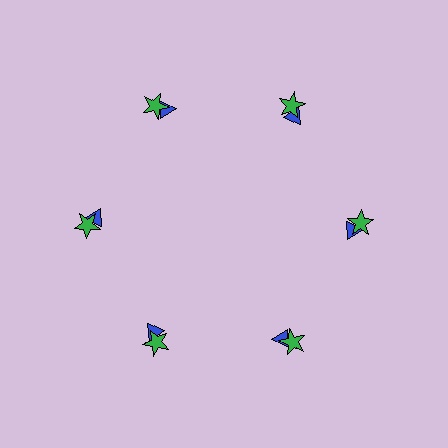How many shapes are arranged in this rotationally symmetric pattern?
There are 12 shapes, arranged in 6 groups of 2.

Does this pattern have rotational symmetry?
Yes, this pattern has 6-fold rotational symmetry. It looks the same after rotating 60 degrees around the center.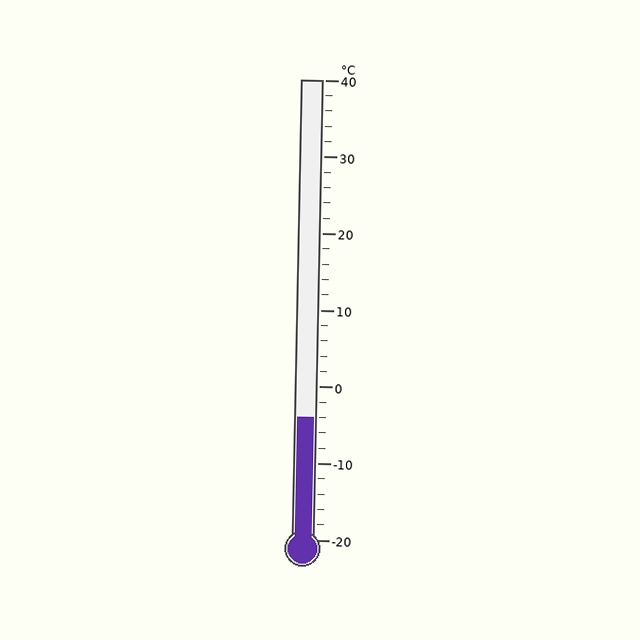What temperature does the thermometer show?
The thermometer shows approximately -4°C.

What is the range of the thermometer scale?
The thermometer scale ranges from -20°C to 40°C.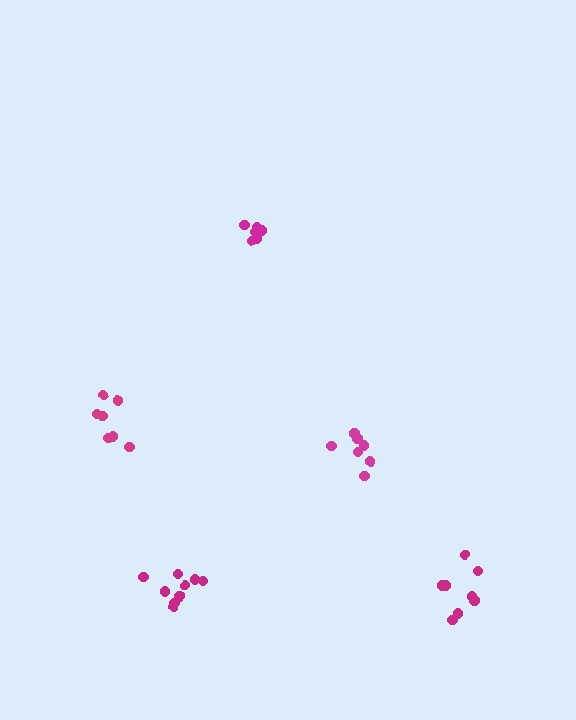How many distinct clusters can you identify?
There are 5 distinct clusters.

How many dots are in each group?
Group 1: 7 dots, Group 2: 8 dots, Group 3: 6 dots, Group 4: 7 dots, Group 5: 9 dots (37 total).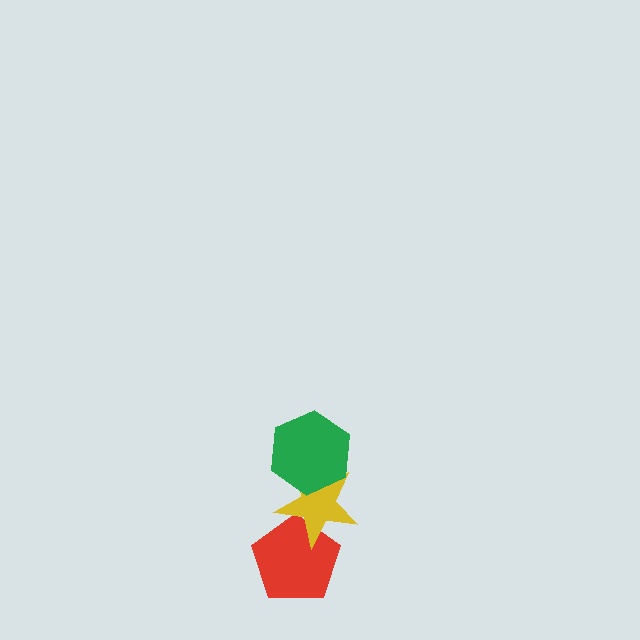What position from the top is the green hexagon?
The green hexagon is 1st from the top.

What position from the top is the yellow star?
The yellow star is 2nd from the top.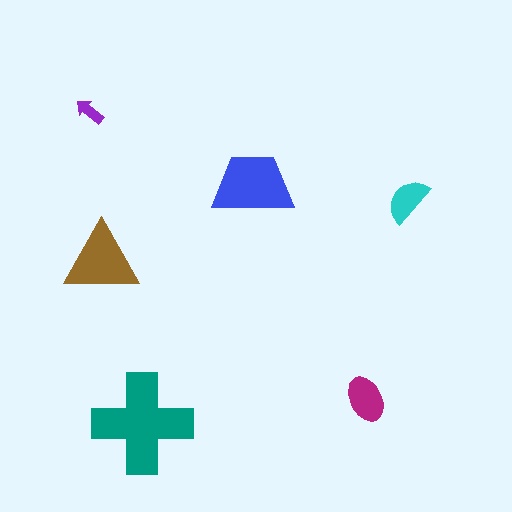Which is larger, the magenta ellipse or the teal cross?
The teal cross.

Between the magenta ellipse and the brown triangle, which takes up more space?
The brown triangle.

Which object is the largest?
The teal cross.